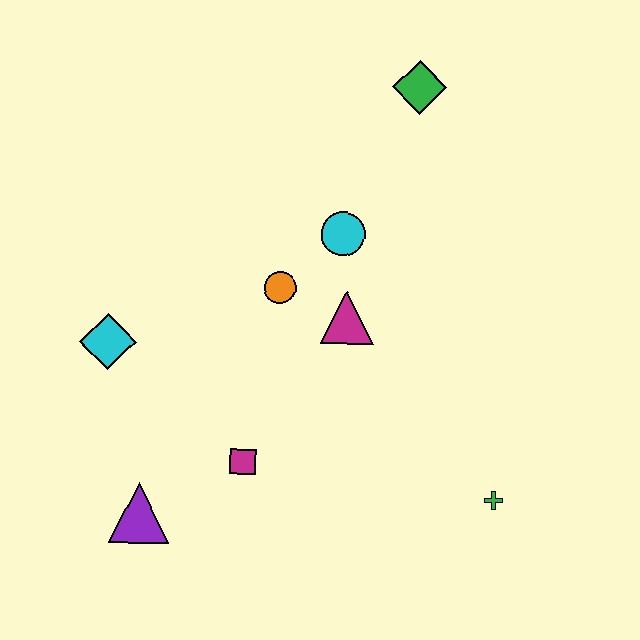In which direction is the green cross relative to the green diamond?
The green cross is below the green diamond.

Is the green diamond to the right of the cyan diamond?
Yes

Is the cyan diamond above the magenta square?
Yes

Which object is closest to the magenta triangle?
The orange circle is closest to the magenta triangle.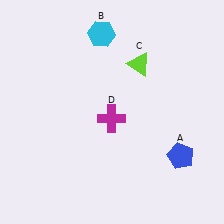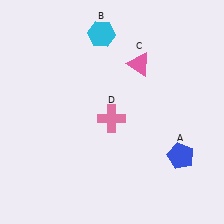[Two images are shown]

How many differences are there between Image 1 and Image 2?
There are 2 differences between the two images.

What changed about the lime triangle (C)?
In Image 1, C is lime. In Image 2, it changed to pink.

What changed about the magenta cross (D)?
In Image 1, D is magenta. In Image 2, it changed to pink.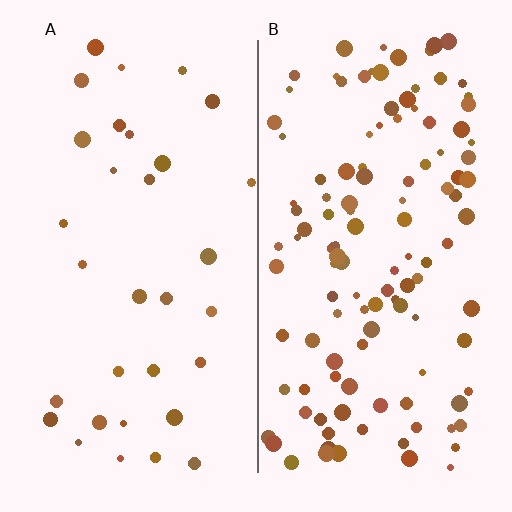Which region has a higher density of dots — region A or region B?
B (the right).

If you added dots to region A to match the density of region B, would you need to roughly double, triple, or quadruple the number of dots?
Approximately quadruple.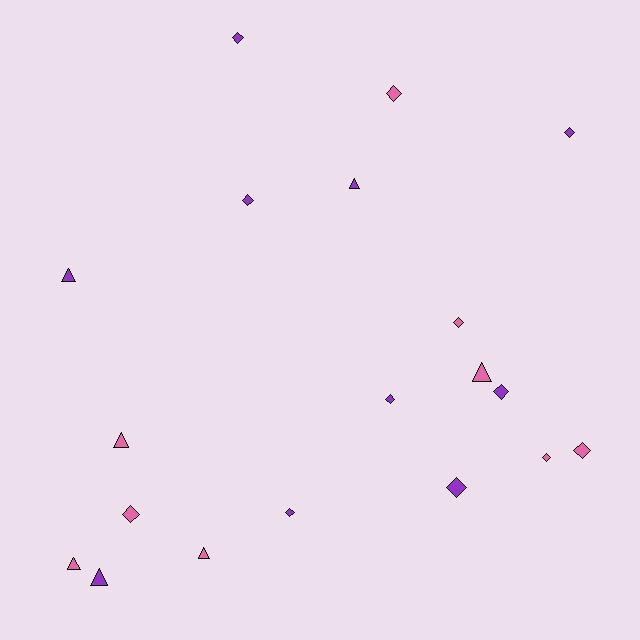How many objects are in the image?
There are 19 objects.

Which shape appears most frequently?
Diamond, with 12 objects.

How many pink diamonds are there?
There are 5 pink diamonds.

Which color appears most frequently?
Purple, with 10 objects.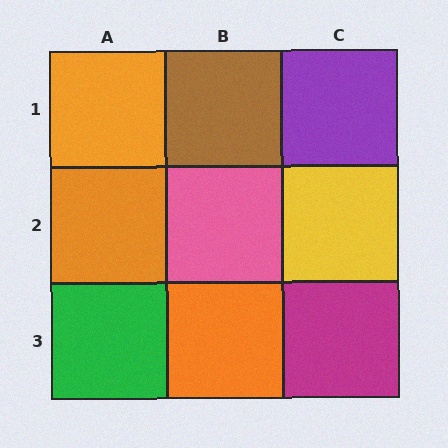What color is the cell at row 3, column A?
Green.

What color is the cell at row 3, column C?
Magenta.